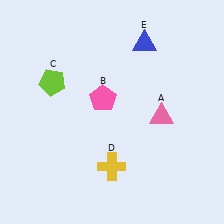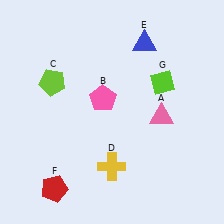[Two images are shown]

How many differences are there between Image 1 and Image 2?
There are 2 differences between the two images.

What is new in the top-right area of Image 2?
A lime diamond (G) was added in the top-right area of Image 2.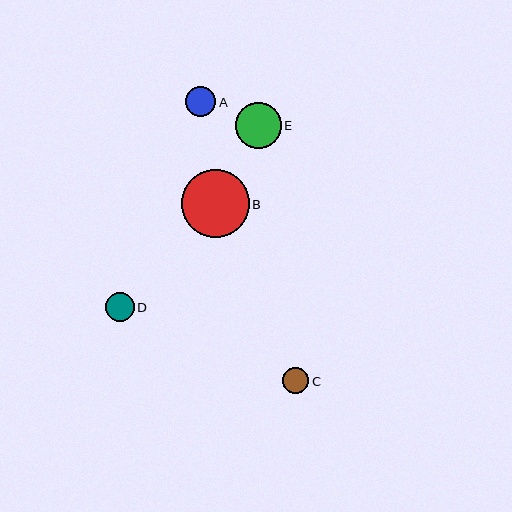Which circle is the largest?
Circle B is the largest with a size of approximately 68 pixels.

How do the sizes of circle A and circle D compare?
Circle A and circle D are approximately the same size.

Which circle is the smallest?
Circle C is the smallest with a size of approximately 26 pixels.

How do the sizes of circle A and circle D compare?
Circle A and circle D are approximately the same size.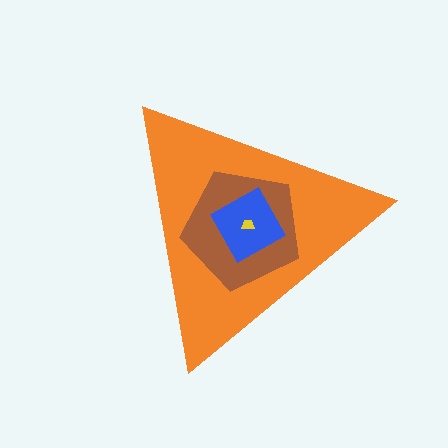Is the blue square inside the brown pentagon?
Yes.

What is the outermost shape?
The orange triangle.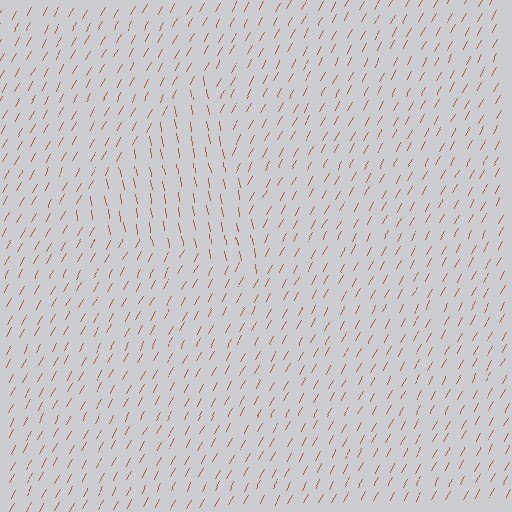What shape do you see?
I see a triangle.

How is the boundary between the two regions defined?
The boundary is defined purely by a change in line orientation (approximately 39 degrees difference). All lines are the same color and thickness.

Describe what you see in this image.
The image is filled with small brown line segments. A triangle region in the image has lines oriented differently from the surrounding lines, creating a visible texture boundary.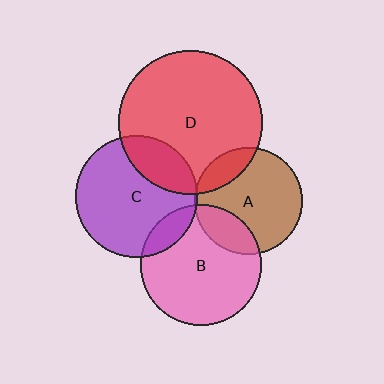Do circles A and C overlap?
Yes.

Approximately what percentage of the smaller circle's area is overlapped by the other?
Approximately 5%.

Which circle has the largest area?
Circle D (red).